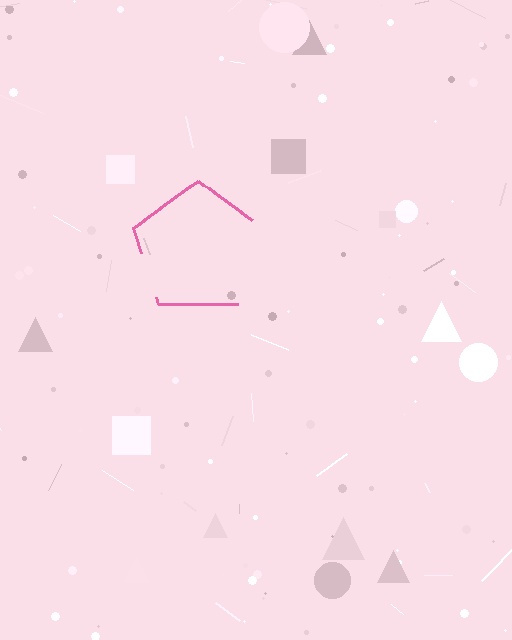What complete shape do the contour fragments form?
The contour fragments form a pentagon.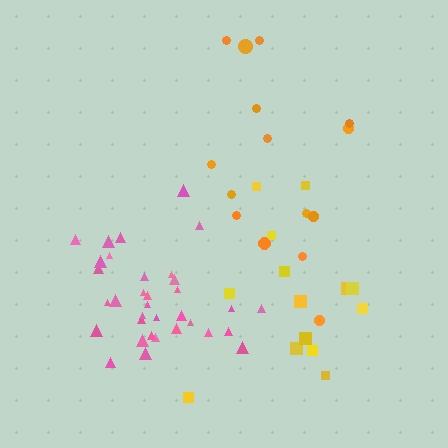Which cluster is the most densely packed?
Pink.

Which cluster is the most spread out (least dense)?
Orange.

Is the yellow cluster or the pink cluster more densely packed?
Pink.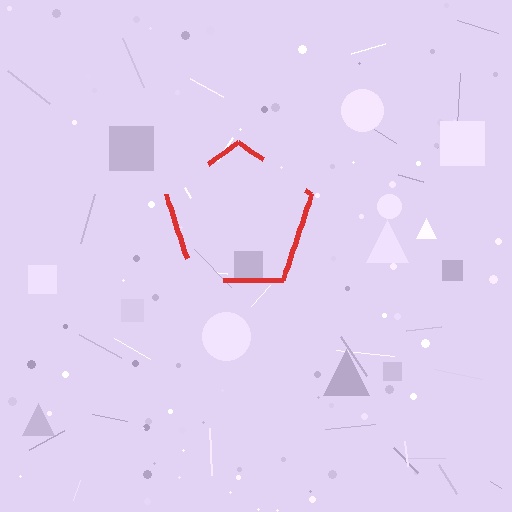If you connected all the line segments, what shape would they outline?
They would outline a pentagon.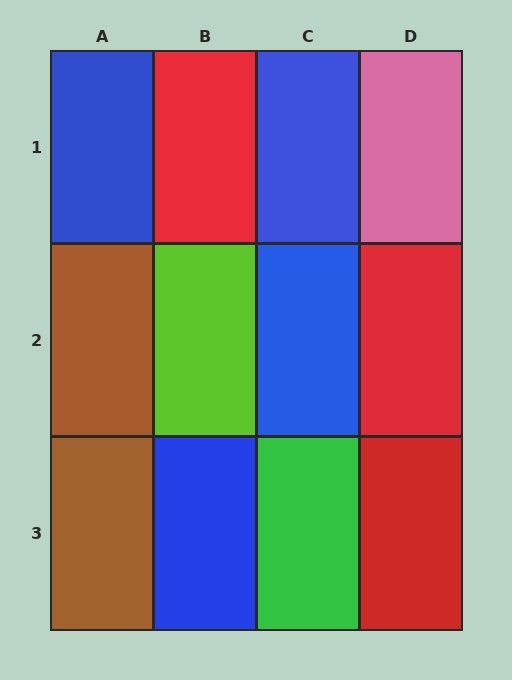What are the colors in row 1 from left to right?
Blue, red, blue, pink.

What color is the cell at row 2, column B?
Lime.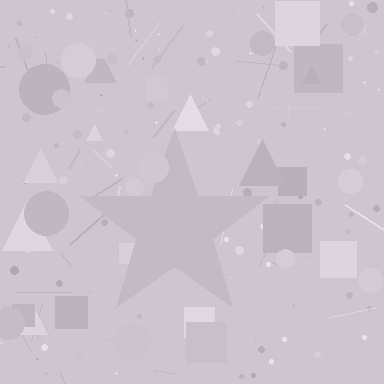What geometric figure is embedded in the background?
A star is embedded in the background.